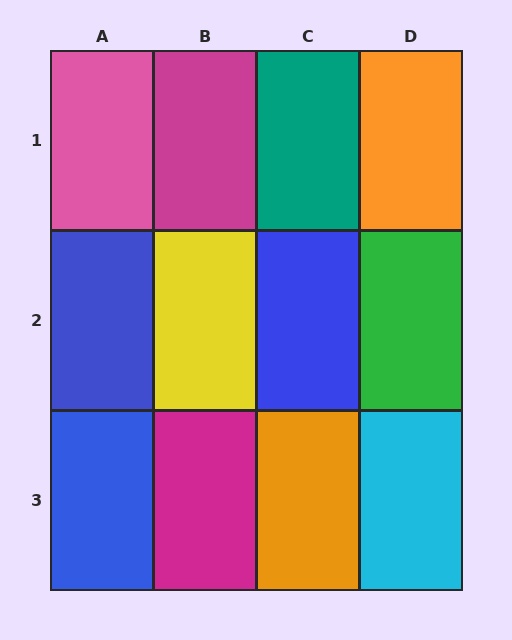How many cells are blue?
3 cells are blue.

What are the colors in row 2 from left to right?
Blue, yellow, blue, green.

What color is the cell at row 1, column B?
Magenta.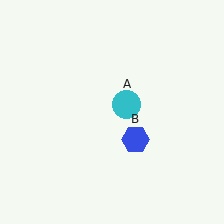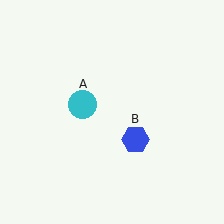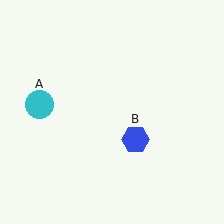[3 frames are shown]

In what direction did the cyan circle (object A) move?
The cyan circle (object A) moved left.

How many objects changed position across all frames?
1 object changed position: cyan circle (object A).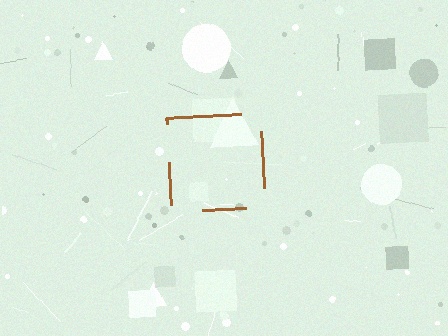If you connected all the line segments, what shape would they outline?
They would outline a square.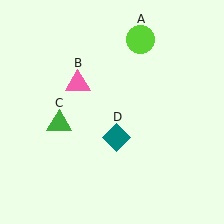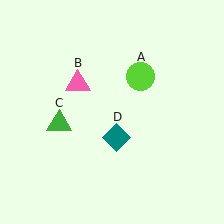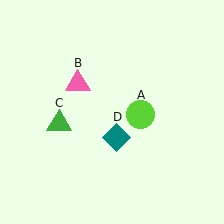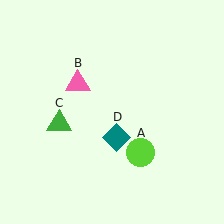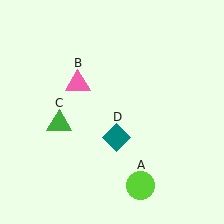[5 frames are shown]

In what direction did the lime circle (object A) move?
The lime circle (object A) moved down.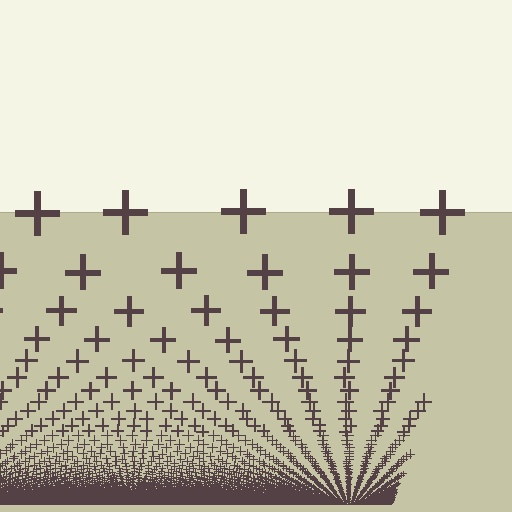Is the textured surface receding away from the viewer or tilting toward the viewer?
The surface appears to tilt toward the viewer. Texture elements get larger and sparser toward the top.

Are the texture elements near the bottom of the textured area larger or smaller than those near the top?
Smaller. The gradient is inverted — elements near the bottom are smaller and denser.